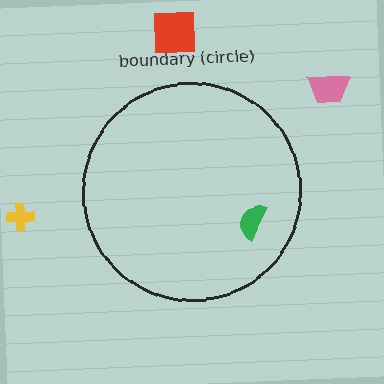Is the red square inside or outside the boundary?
Outside.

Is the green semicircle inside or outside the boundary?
Inside.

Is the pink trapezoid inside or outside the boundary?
Outside.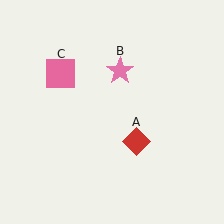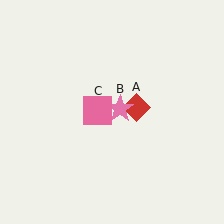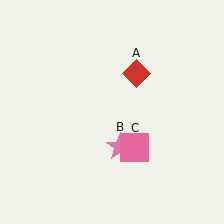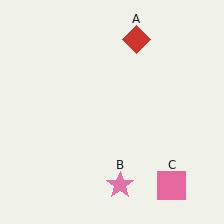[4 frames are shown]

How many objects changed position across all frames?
3 objects changed position: red diamond (object A), pink star (object B), pink square (object C).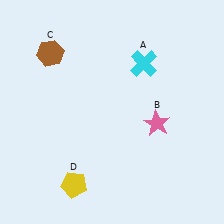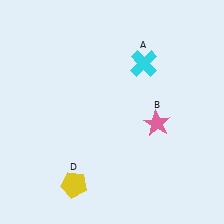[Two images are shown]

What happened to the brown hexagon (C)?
The brown hexagon (C) was removed in Image 2. It was in the top-left area of Image 1.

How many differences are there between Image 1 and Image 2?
There is 1 difference between the two images.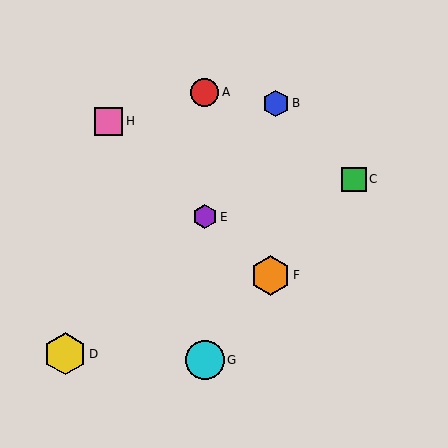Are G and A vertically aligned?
Yes, both are at x≈205.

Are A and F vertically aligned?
No, A is at x≈205 and F is at x≈270.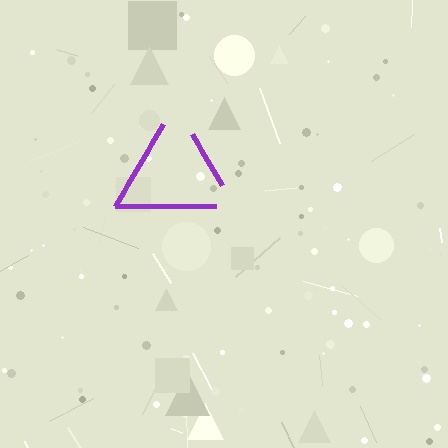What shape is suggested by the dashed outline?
The dashed outline suggests a triangle.